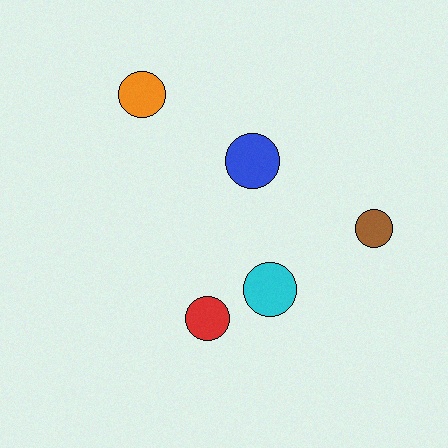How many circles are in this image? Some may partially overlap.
There are 5 circles.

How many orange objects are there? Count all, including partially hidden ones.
There is 1 orange object.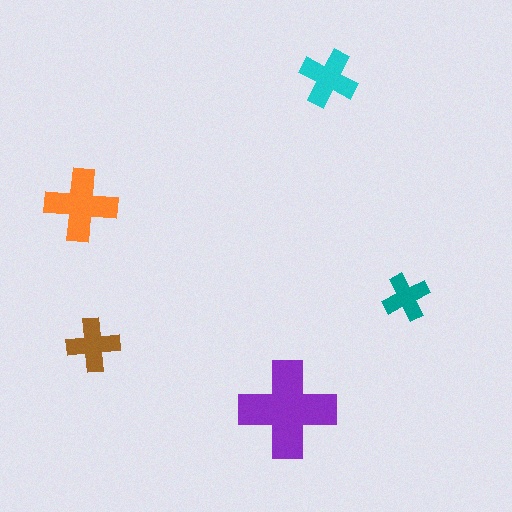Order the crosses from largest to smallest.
the purple one, the orange one, the cyan one, the brown one, the teal one.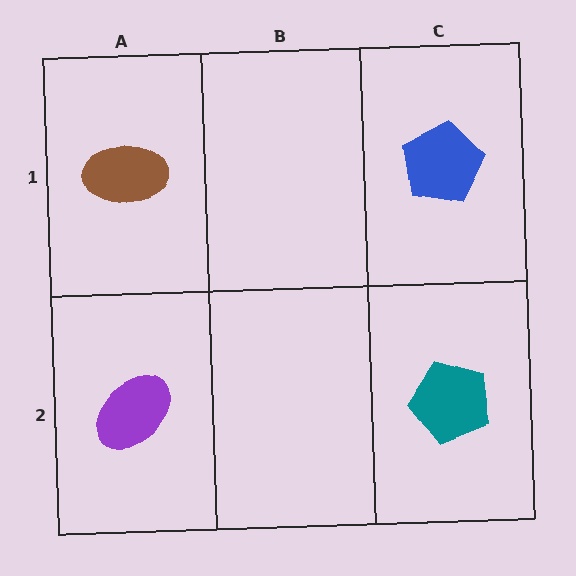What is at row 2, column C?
A teal pentagon.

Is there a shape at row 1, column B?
No, that cell is empty.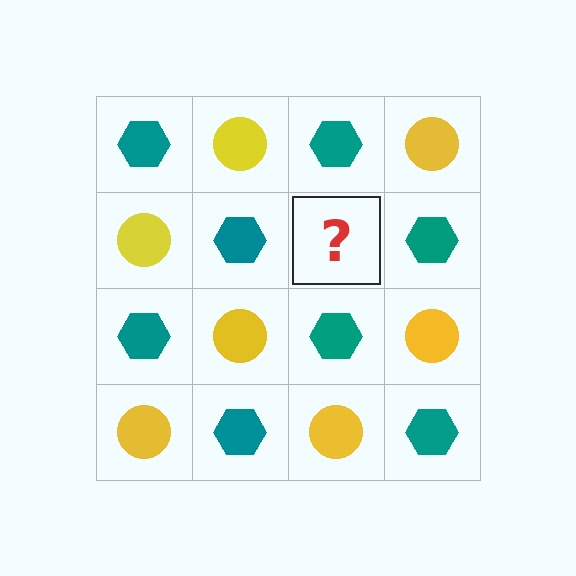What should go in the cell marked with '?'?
The missing cell should contain a yellow circle.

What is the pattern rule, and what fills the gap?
The rule is that it alternates teal hexagon and yellow circle in a checkerboard pattern. The gap should be filled with a yellow circle.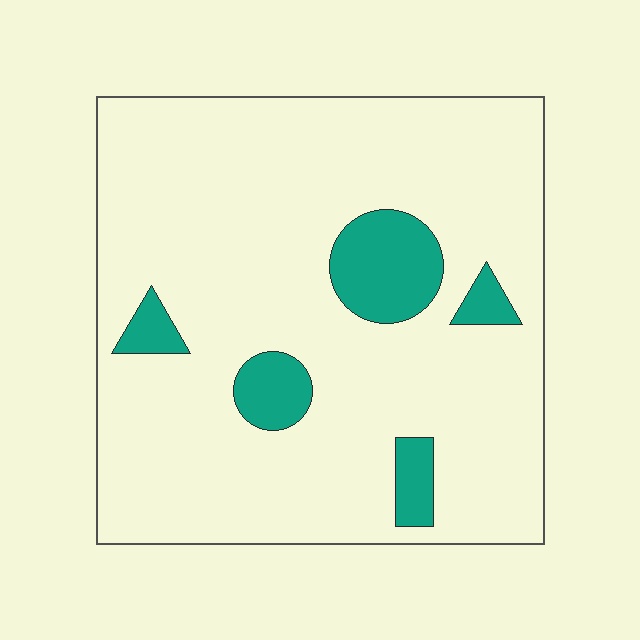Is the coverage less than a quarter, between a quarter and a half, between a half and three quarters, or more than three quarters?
Less than a quarter.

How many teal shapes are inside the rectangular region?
5.